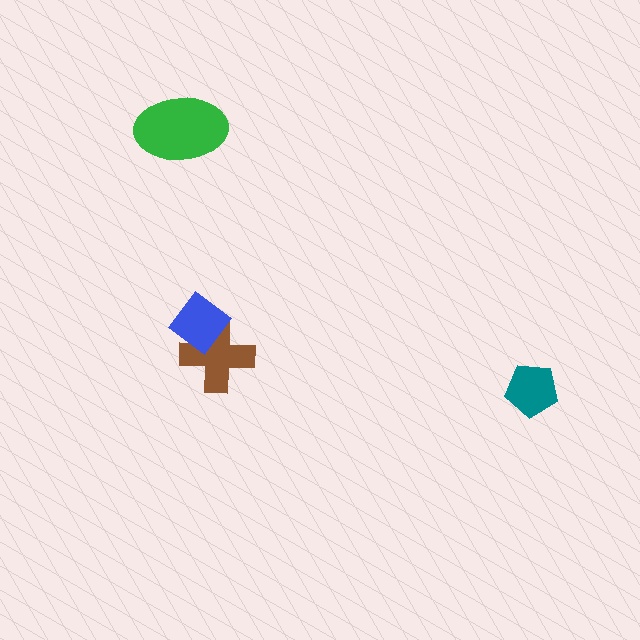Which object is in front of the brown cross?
The blue diamond is in front of the brown cross.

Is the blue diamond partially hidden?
No, no other shape covers it.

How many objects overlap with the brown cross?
1 object overlaps with the brown cross.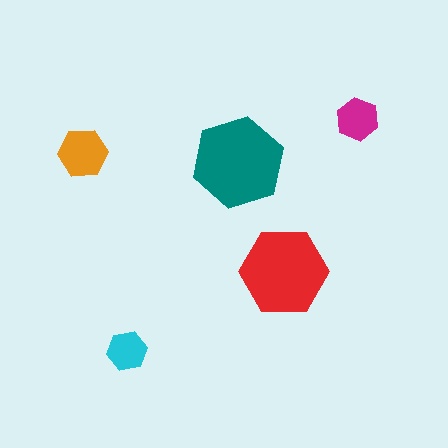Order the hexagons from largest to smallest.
the teal one, the red one, the orange one, the magenta one, the cyan one.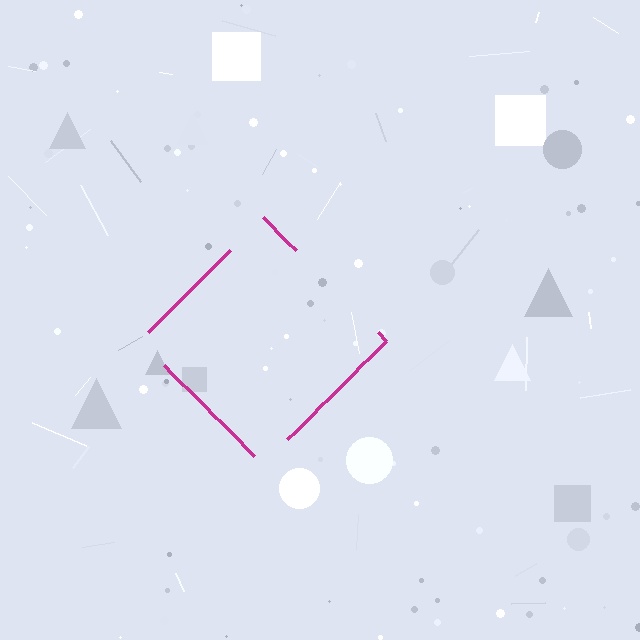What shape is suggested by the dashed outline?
The dashed outline suggests a diamond.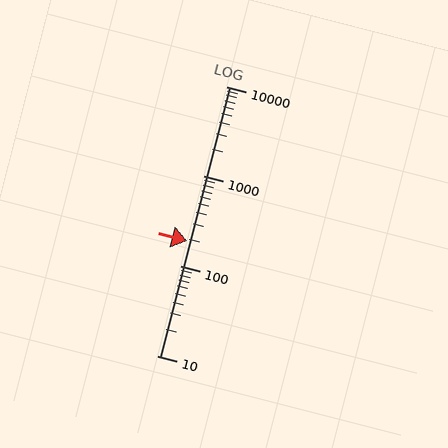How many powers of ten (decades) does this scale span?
The scale spans 3 decades, from 10 to 10000.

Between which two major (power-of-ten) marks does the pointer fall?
The pointer is between 100 and 1000.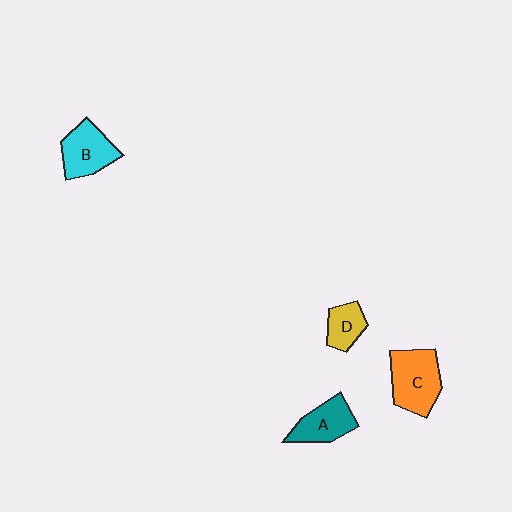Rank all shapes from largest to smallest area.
From largest to smallest: C (orange), B (cyan), A (teal), D (yellow).